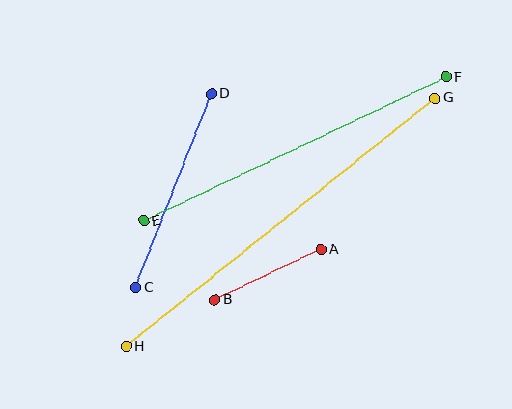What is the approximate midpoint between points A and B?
The midpoint is at approximately (268, 275) pixels.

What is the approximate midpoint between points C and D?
The midpoint is at approximately (174, 191) pixels.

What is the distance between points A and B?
The distance is approximately 117 pixels.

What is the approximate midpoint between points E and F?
The midpoint is at approximately (295, 149) pixels.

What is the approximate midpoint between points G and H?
The midpoint is at approximately (281, 222) pixels.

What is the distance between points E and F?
The distance is approximately 335 pixels.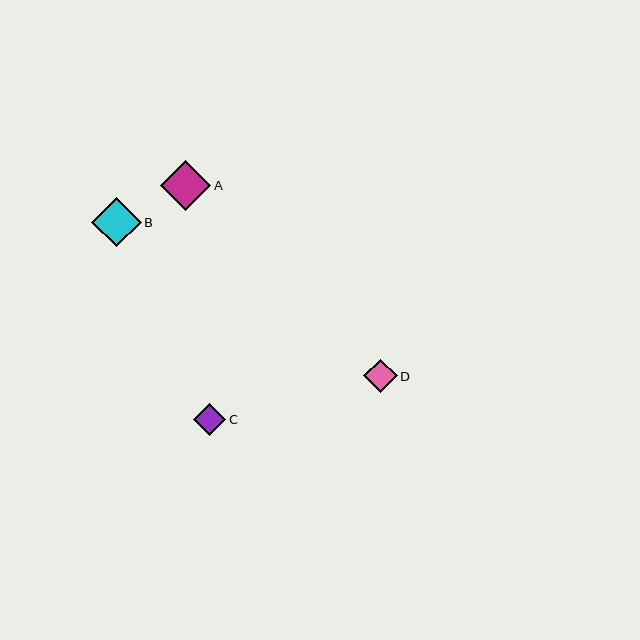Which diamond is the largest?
Diamond A is the largest with a size of approximately 50 pixels.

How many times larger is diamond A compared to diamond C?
Diamond A is approximately 1.6 times the size of diamond C.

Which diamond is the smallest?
Diamond C is the smallest with a size of approximately 32 pixels.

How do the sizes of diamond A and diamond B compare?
Diamond A and diamond B are approximately the same size.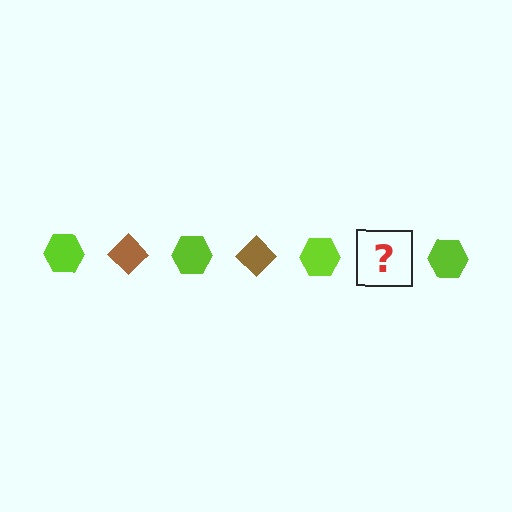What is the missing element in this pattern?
The missing element is a brown diamond.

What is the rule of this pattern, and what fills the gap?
The rule is that the pattern alternates between lime hexagon and brown diamond. The gap should be filled with a brown diamond.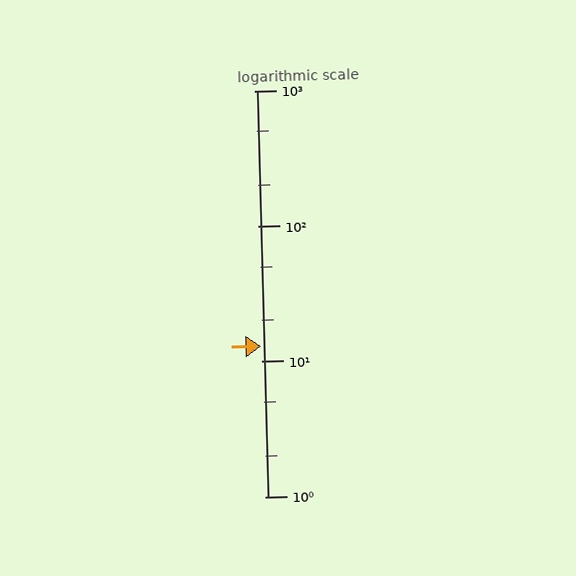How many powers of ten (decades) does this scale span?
The scale spans 3 decades, from 1 to 1000.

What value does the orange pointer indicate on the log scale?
The pointer indicates approximately 13.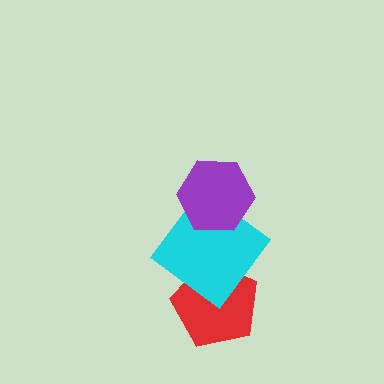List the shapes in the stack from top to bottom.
From top to bottom: the purple hexagon, the cyan diamond, the red pentagon.